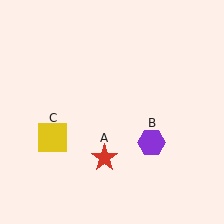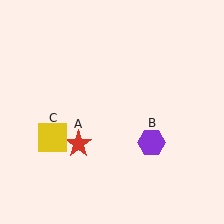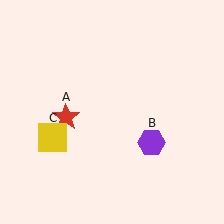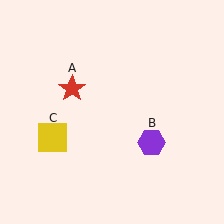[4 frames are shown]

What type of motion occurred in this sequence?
The red star (object A) rotated clockwise around the center of the scene.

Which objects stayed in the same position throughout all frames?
Purple hexagon (object B) and yellow square (object C) remained stationary.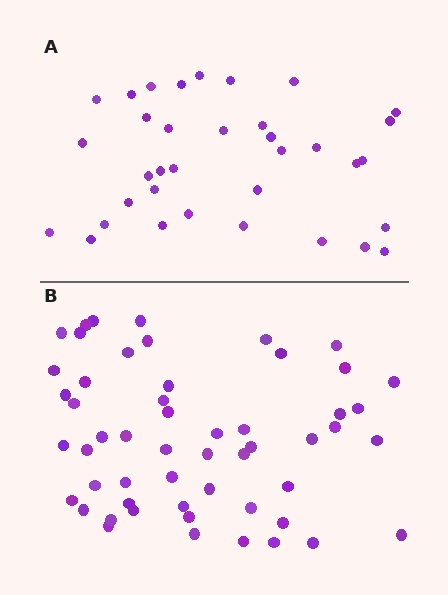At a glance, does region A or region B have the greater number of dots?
Region B (the bottom region) has more dots.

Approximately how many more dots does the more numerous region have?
Region B has approximately 20 more dots than region A.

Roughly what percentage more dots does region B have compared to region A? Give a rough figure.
About 55% more.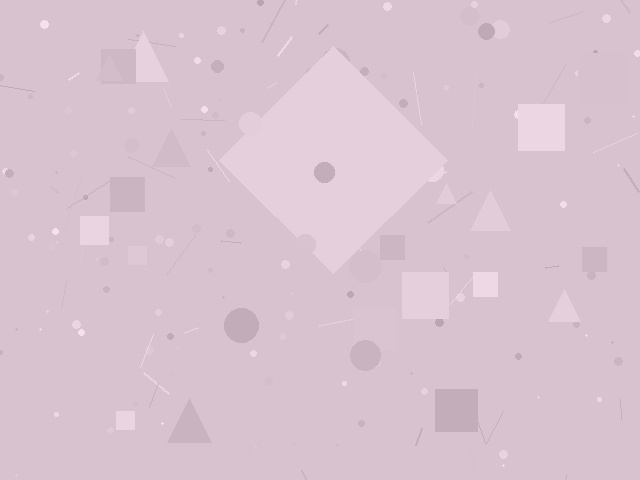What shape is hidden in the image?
A diamond is hidden in the image.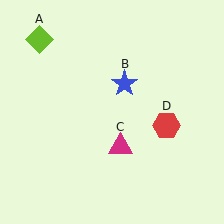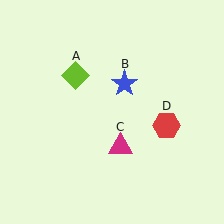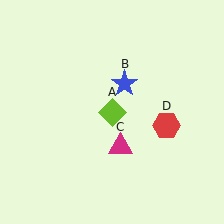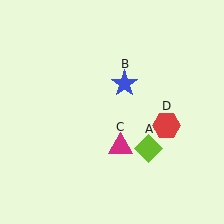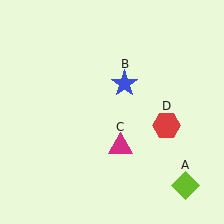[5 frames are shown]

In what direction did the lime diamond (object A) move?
The lime diamond (object A) moved down and to the right.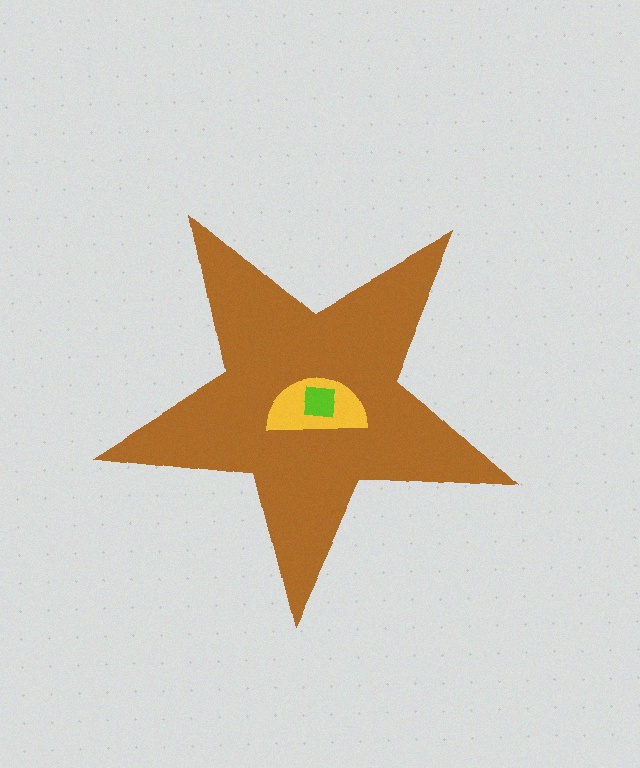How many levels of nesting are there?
3.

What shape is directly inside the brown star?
The yellow semicircle.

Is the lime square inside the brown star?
Yes.